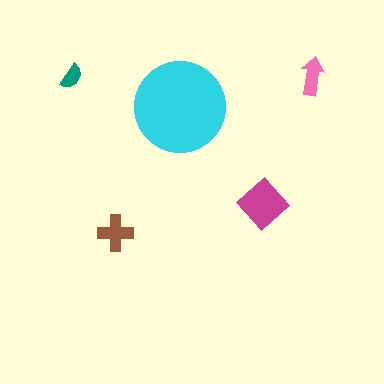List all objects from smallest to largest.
The teal semicircle, the pink arrow, the brown cross, the magenta diamond, the cyan circle.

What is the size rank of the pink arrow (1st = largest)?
4th.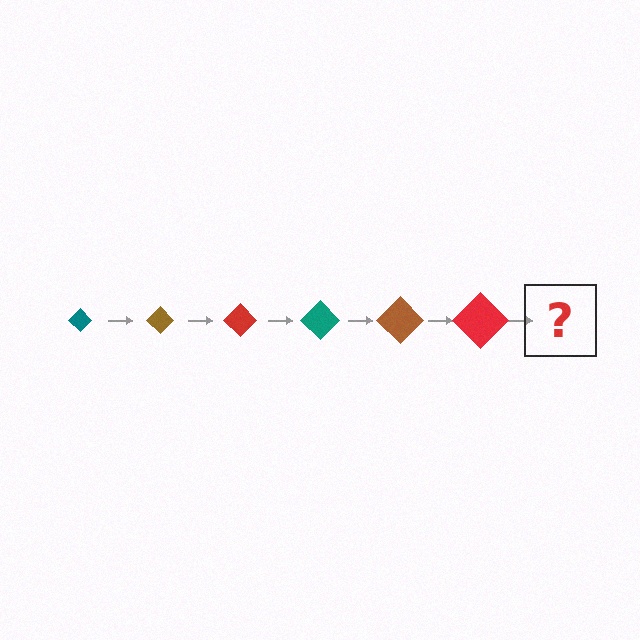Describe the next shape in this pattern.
It should be a teal diamond, larger than the previous one.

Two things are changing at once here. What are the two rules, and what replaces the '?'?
The two rules are that the diamond grows larger each step and the color cycles through teal, brown, and red. The '?' should be a teal diamond, larger than the previous one.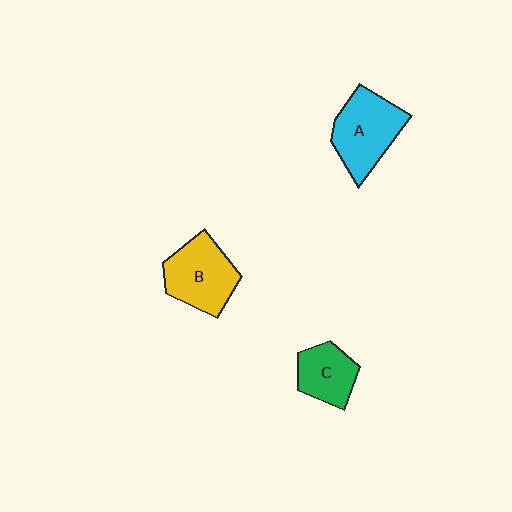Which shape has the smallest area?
Shape C (green).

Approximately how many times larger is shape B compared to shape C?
Approximately 1.4 times.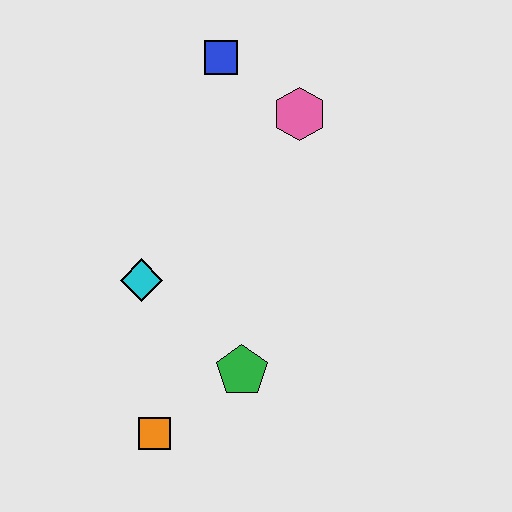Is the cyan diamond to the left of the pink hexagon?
Yes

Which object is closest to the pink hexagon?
The blue square is closest to the pink hexagon.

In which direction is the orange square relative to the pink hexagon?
The orange square is below the pink hexagon.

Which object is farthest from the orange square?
The blue square is farthest from the orange square.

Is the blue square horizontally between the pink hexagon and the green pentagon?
No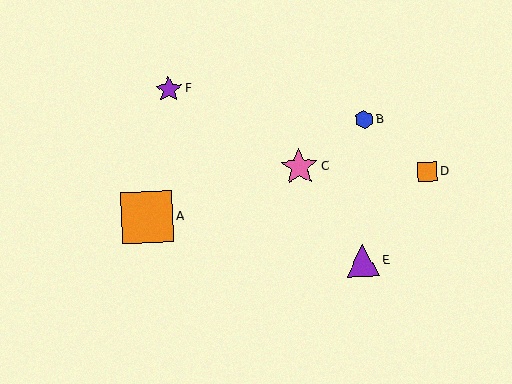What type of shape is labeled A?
Shape A is an orange square.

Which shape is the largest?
The orange square (labeled A) is the largest.